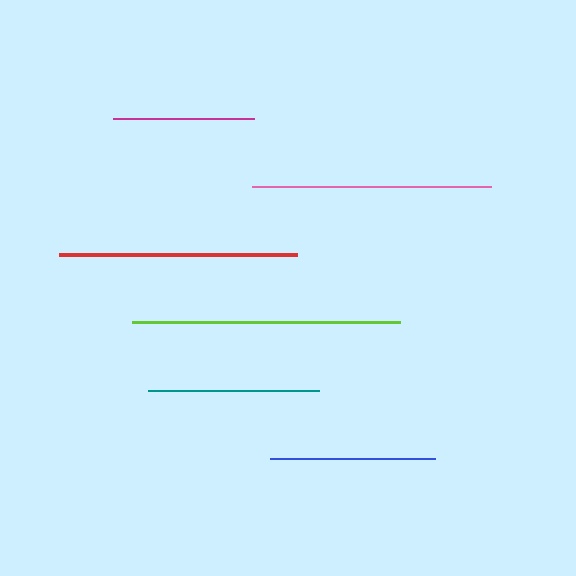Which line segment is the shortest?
The magenta line is the shortest at approximately 141 pixels.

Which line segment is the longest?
The lime line is the longest at approximately 269 pixels.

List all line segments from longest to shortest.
From longest to shortest: lime, pink, red, teal, blue, magenta.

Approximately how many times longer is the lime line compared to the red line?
The lime line is approximately 1.1 times the length of the red line.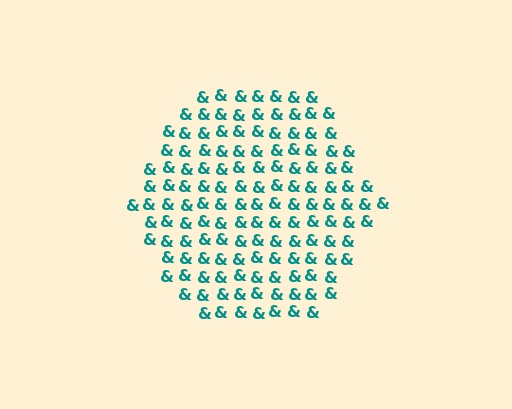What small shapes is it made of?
It is made of small ampersands.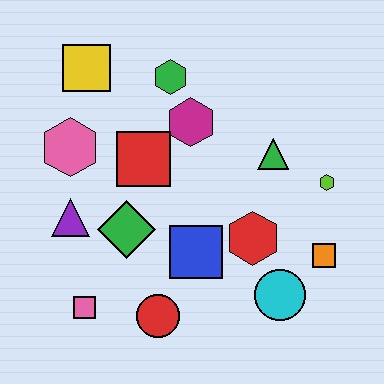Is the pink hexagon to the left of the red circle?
Yes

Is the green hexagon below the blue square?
No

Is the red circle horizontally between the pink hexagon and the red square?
No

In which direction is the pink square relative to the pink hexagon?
The pink square is below the pink hexagon.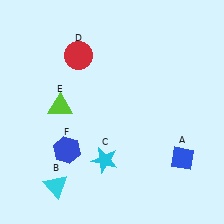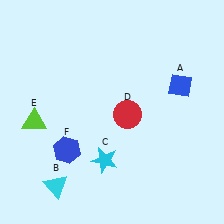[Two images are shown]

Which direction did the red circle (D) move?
The red circle (D) moved down.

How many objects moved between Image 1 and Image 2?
3 objects moved between the two images.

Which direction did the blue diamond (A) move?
The blue diamond (A) moved up.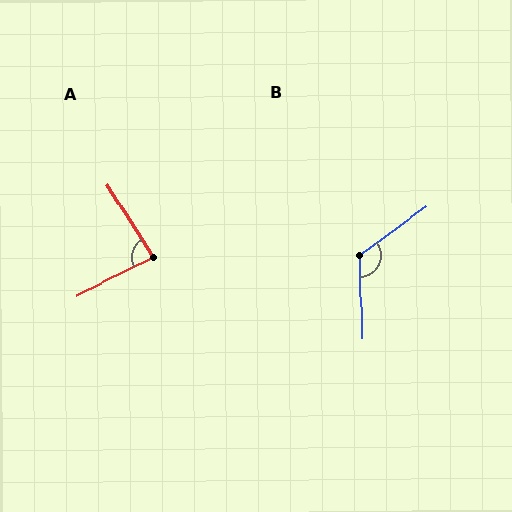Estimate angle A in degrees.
Approximately 84 degrees.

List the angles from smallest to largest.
A (84°), B (125°).